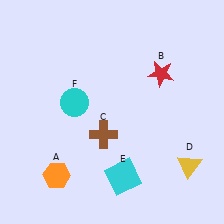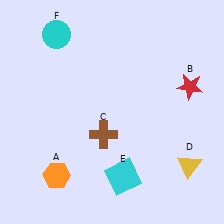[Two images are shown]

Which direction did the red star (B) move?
The red star (B) moved right.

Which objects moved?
The objects that moved are: the red star (B), the cyan circle (F).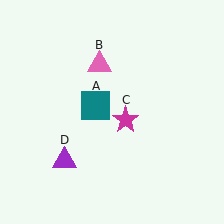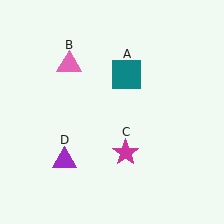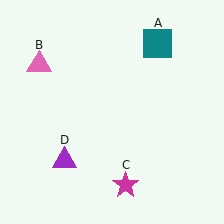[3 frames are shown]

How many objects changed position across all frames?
3 objects changed position: teal square (object A), pink triangle (object B), magenta star (object C).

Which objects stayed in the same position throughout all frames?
Purple triangle (object D) remained stationary.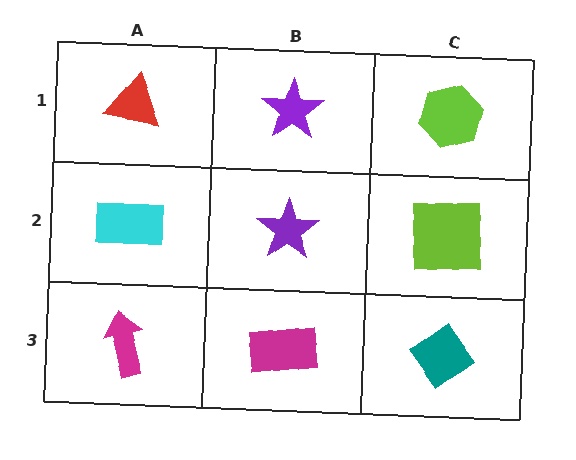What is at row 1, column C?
A lime hexagon.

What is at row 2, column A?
A cyan rectangle.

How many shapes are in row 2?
3 shapes.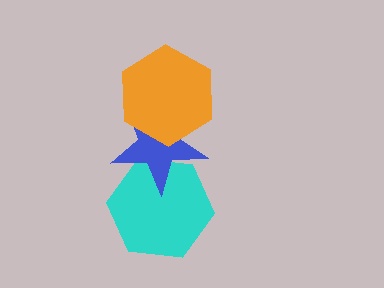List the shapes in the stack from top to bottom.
From top to bottom: the orange hexagon, the blue star, the cyan hexagon.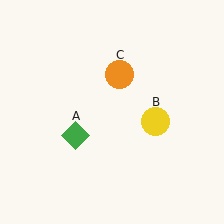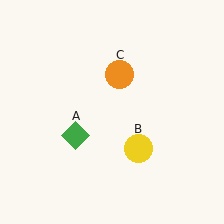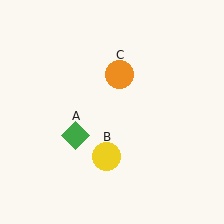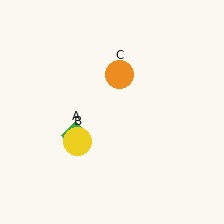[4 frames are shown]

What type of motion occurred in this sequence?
The yellow circle (object B) rotated clockwise around the center of the scene.